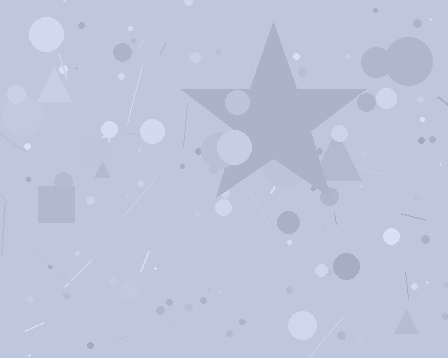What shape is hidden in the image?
A star is hidden in the image.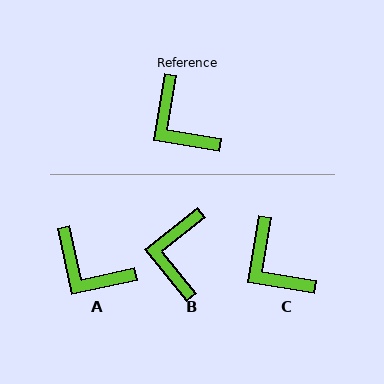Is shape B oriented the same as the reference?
No, it is off by about 42 degrees.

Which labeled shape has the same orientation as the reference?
C.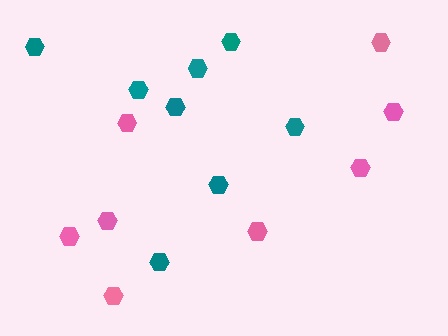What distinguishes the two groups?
There are 2 groups: one group of teal hexagons (8) and one group of pink hexagons (8).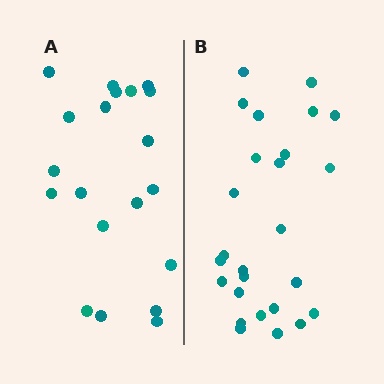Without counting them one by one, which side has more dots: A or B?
Region B (the right region) has more dots.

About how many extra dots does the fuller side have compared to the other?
Region B has about 6 more dots than region A.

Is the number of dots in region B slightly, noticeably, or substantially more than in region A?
Region B has noticeably more, but not dramatically so. The ratio is roughly 1.3 to 1.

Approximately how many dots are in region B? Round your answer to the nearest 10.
About 30 dots. (The exact count is 26, which rounds to 30.)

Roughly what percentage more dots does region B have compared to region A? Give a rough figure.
About 30% more.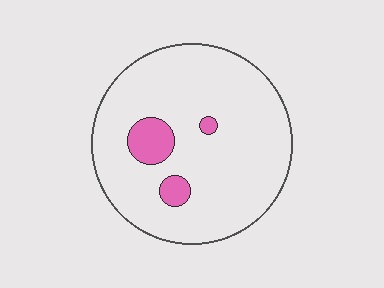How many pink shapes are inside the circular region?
3.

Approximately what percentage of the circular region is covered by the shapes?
Approximately 10%.